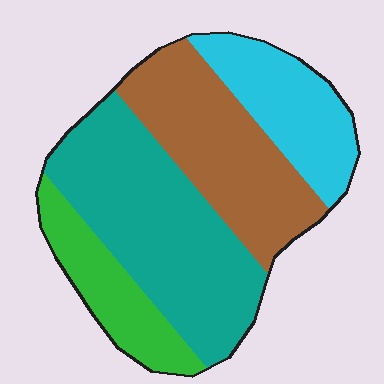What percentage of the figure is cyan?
Cyan covers about 20% of the figure.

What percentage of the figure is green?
Green takes up about one sixth (1/6) of the figure.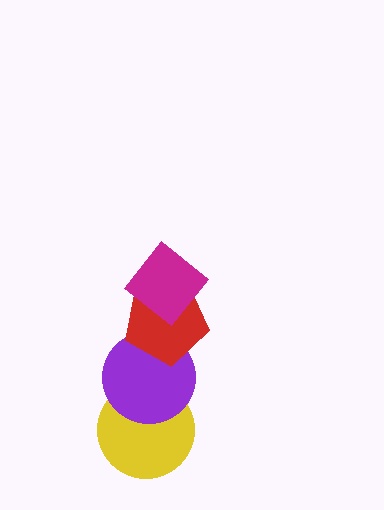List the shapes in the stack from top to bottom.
From top to bottom: the magenta diamond, the red pentagon, the purple circle, the yellow circle.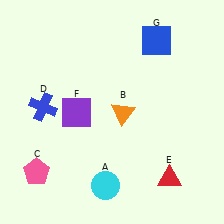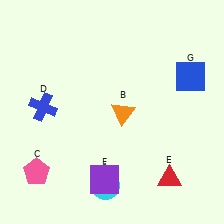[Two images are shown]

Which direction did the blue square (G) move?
The blue square (G) moved down.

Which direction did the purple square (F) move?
The purple square (F) moved down.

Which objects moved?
The objects that moved are: the purple square (F), the blue square (G).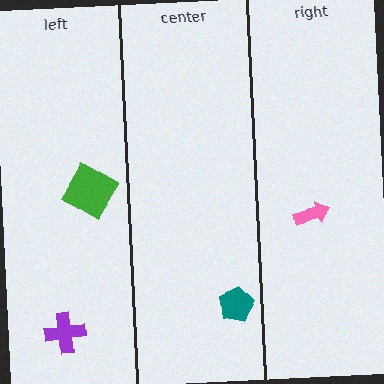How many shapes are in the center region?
1.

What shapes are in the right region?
The pink arrow.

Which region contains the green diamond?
The left region.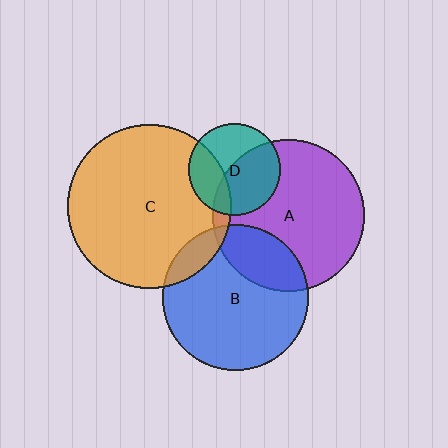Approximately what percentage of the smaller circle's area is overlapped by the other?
Approximately 5%.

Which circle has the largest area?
Circle C (orange).